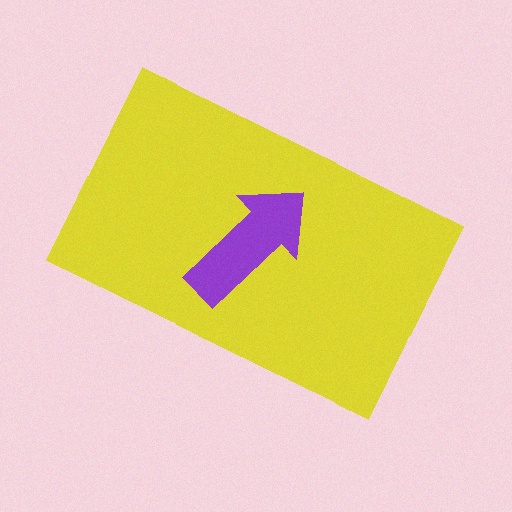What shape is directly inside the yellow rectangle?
The purple arrow.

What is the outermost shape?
The yellow rectangle.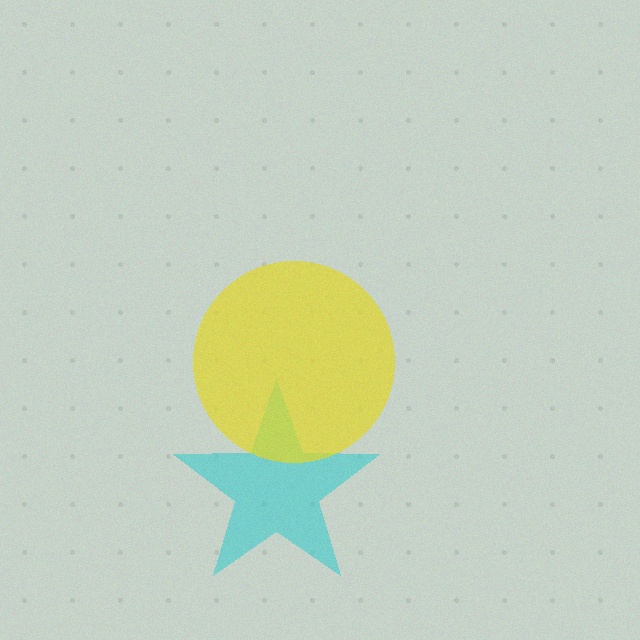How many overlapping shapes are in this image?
There are 2 overlapping shapes in the image.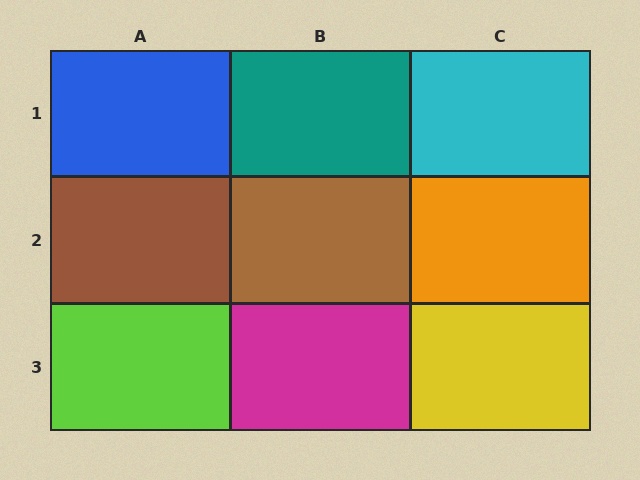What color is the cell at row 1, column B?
Teal.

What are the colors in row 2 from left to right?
Brown, brown, orange.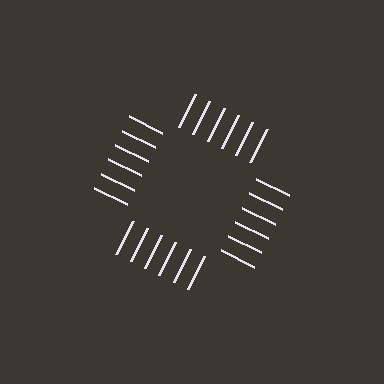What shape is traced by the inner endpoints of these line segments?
An illusory square — the line segments terminate on its edges but no continuous stroke is drawn.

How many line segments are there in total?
24 — 6 along each of the 4 edges.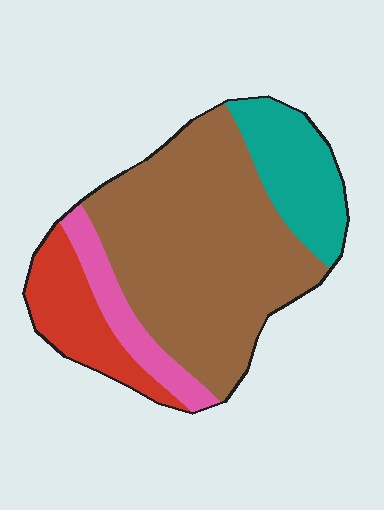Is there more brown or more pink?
Brown.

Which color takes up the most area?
Brown, at roughly 60%.